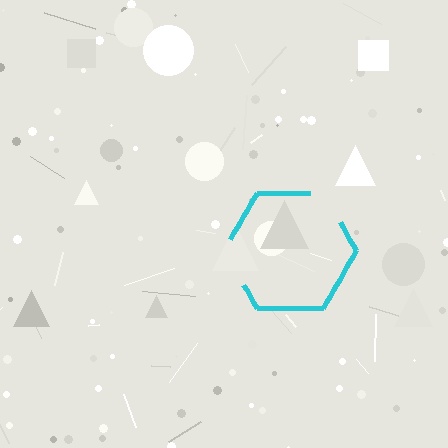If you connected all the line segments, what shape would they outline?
They would outline a hexagon.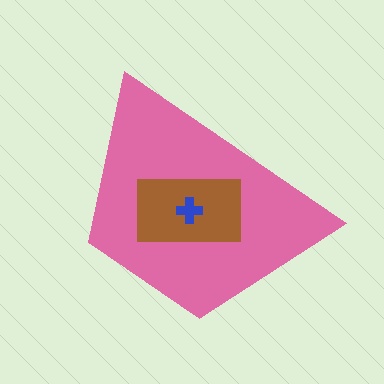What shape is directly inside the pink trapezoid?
The brown rectangle.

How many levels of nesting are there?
3.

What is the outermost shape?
The pink trapezoid.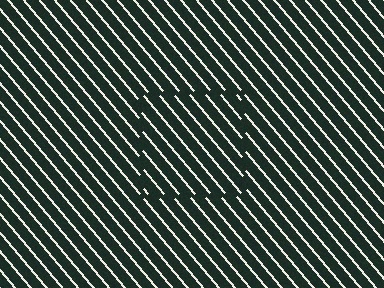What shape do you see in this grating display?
An illusory square. The interior of the shape contains the same grating, shifted by half a period — the contour is defined by the phase discontinuity where line-ends from the inner and outer gratings abut.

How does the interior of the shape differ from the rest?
The interior of the shape contains the same grating, shifted by half a period — the contour is defined by the phase discontinuity where line-ends from the inner and outer gratings abut.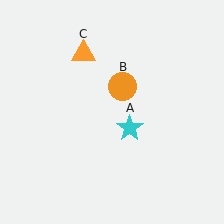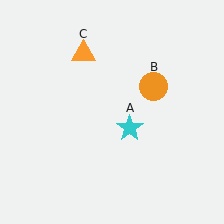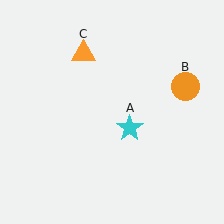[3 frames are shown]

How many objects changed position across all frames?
1 object changed position: orange circle (object B).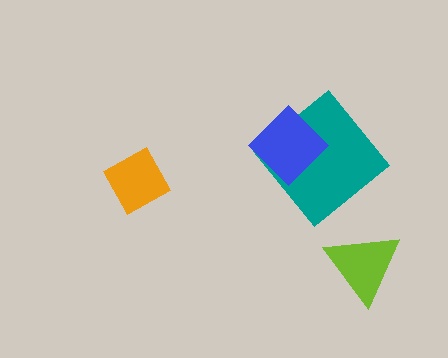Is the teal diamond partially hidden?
Yes, it is partially covered by another shape.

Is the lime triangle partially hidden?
No, no other shape covers it.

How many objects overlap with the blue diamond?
1 object overlaps with the blue diamond.